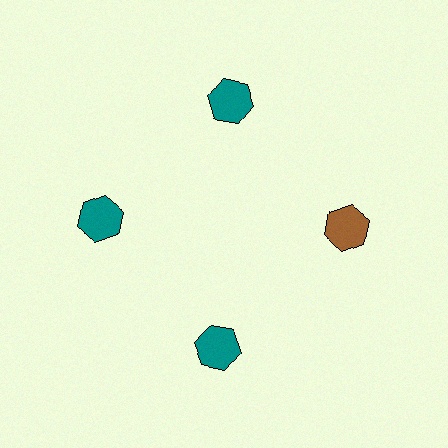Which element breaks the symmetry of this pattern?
The brown hexagon at roughly the 3 o'clock position breaks the symmetry. All other shapes are teal hexagons.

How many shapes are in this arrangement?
There are 4 shapes arranged in a ring pattern.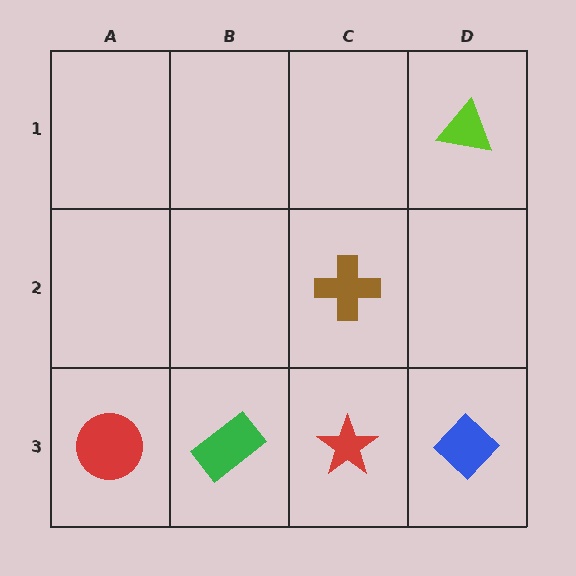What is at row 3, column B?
A green rectangle.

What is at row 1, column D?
A lime triangle.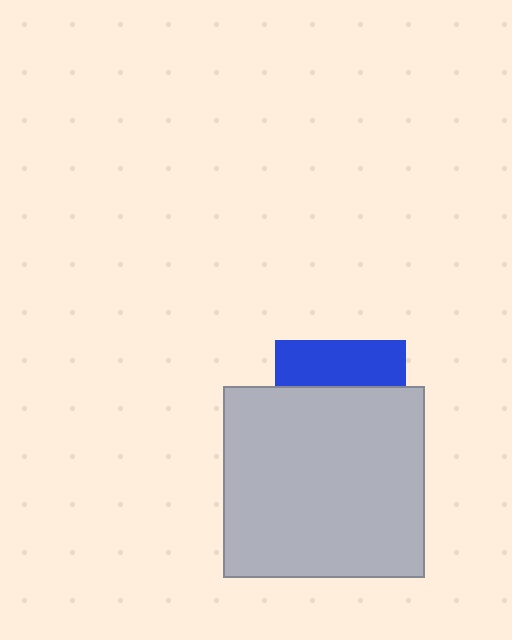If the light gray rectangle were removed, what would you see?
You would see the complete blue square.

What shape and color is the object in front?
The object in front is a light gray rectangle.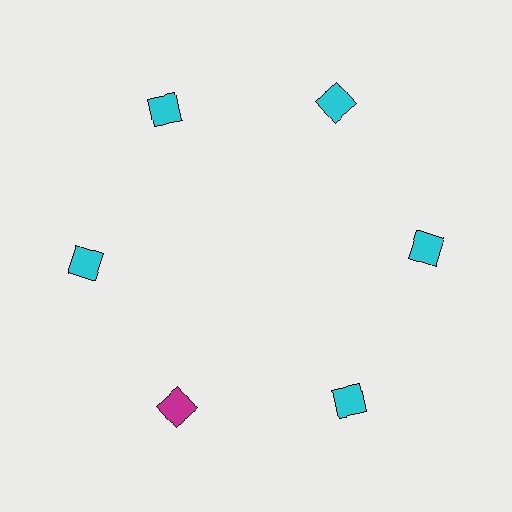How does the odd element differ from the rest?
It has a different color: magenta instead of cyan.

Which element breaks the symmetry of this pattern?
The magenta diamond at roughly the 7 o'clock position breaks the symmetry. All other shapes are cyan diamonds.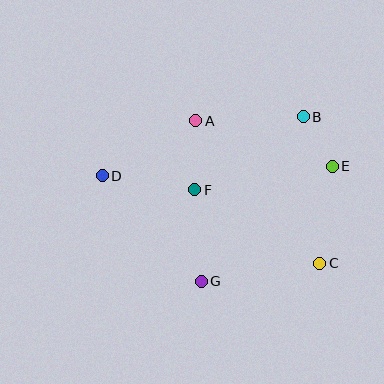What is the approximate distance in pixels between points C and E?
The distance between C and E is approximately 98 pixels.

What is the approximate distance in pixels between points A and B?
The distance between A and B is approximately 108 pixels.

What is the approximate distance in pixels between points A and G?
The distance between A and G is approximately 161 pixels.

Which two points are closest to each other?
Points B and E are closest to each other.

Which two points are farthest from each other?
Points C and D are farthest from each other.